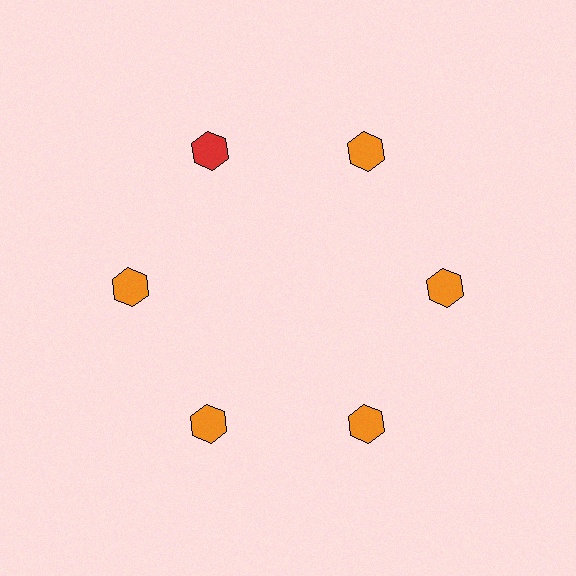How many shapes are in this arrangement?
There are 6 shapes arranged in a ring pattern.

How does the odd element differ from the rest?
It has a different color: red instead of orange.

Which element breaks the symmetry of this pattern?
The red hexagon at roughly the 11 o'clock position breaks the symmetry. All other shapes are orange hexagons.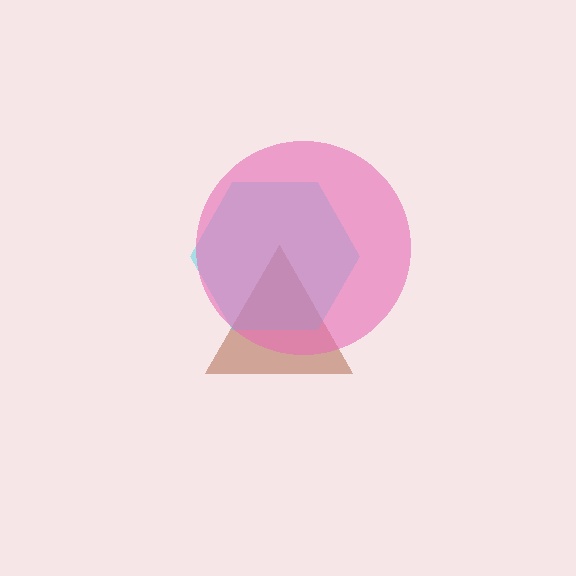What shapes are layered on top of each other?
The layered shapes are: a brown triangle, a cyan hexagon, a pink circle.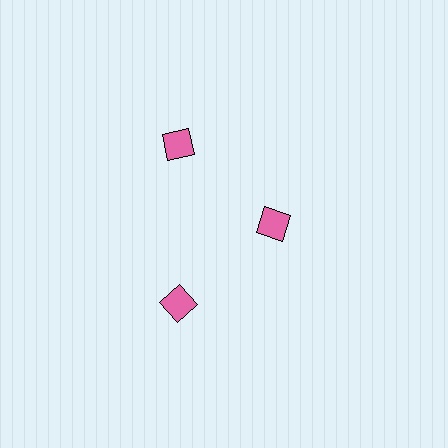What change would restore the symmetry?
The symmetry would be restored by moving it outward, back onto the ring so that all 3 diamonds sit at equal angles and equal distance from the center.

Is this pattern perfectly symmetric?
No. The 3 pink diamonds are arranged in a ring, but one element near the 3 o'clock position is pulled inward toward the center, breaking the 3-fold rotational symmetry.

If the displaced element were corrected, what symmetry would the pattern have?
It would have 3-fold rotational symmetry — the pattern would map onto itself every 120 degrees.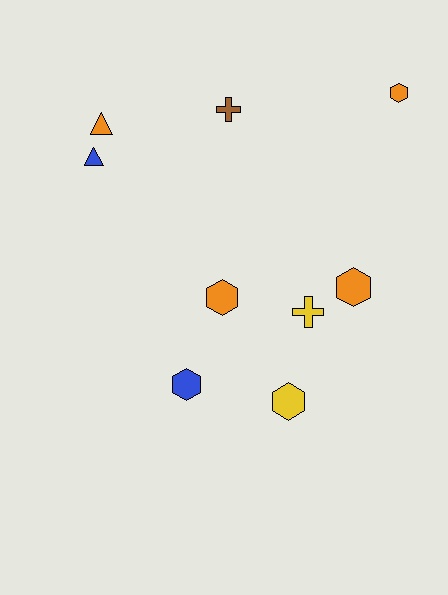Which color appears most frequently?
Orange, with 4 objects.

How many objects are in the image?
There are 9 objects.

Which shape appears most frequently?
Hexagon, with 5 objects.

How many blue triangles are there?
There is 1 blue triangle.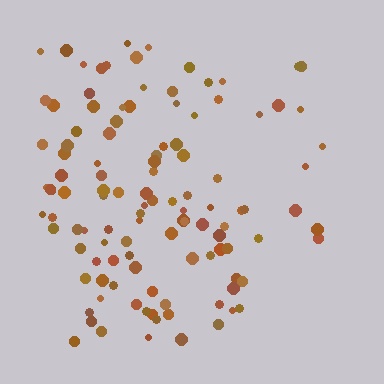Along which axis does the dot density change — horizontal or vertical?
Horizontal.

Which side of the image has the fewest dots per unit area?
The right.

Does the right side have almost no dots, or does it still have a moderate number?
Still a moderate number, just noticeably fewer than the left.